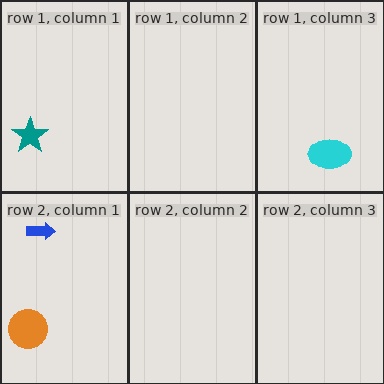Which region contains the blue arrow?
The row 2, column 1 region.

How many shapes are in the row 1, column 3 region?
1.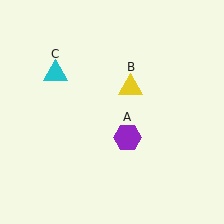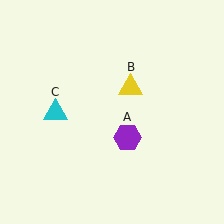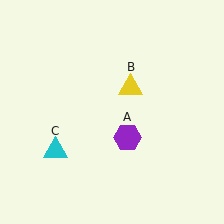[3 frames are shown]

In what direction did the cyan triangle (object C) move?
The cyan triangle (object C) moved down.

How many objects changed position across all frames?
1 object changed position: cyan triangle (object C).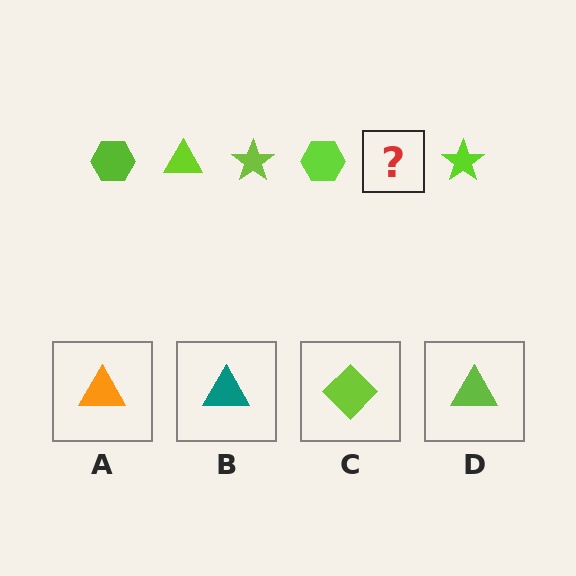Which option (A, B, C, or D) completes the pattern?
D.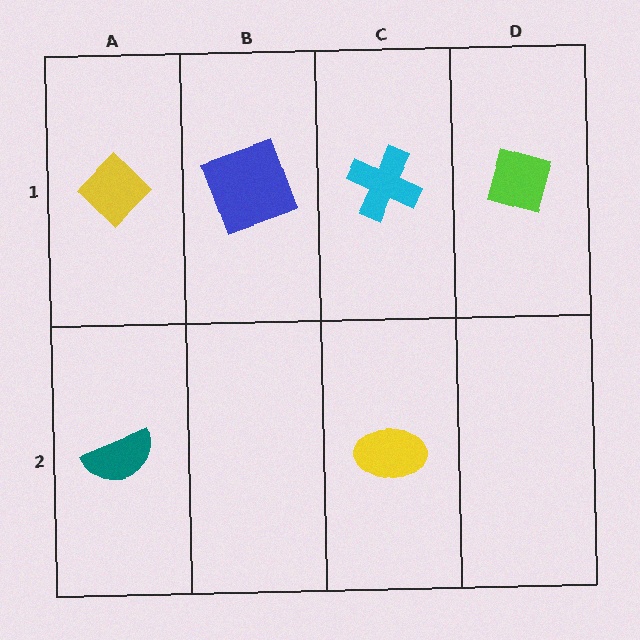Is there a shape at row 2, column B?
No, that cell is empty.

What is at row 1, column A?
A yellow diamond.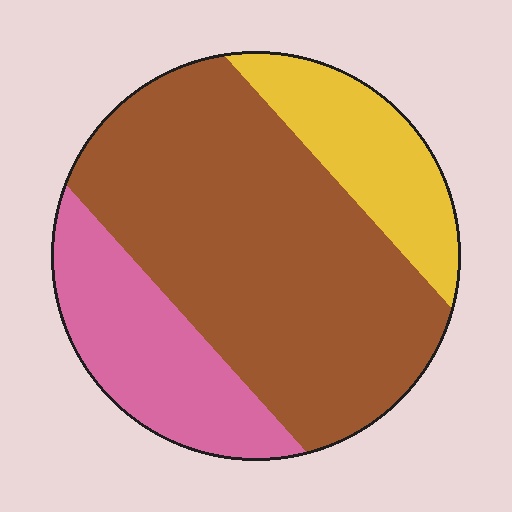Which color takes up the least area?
Yellow, at roughly 15%.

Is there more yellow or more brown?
Brown.